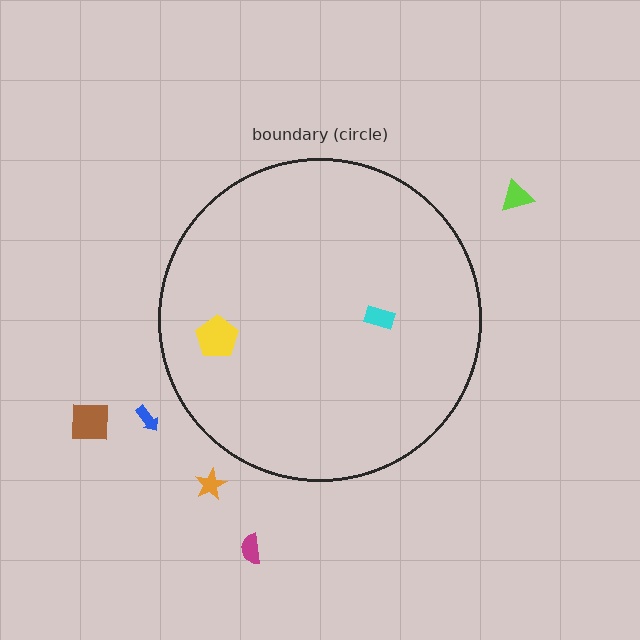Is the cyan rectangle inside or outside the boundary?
Inside.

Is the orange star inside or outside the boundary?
Outside.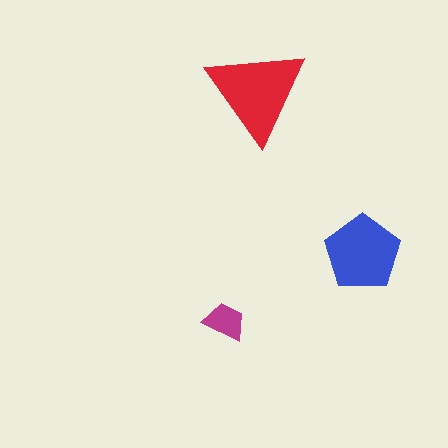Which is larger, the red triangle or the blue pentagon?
The red triangle.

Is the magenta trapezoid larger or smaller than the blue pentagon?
Smaller.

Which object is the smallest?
The magenta trapezoid.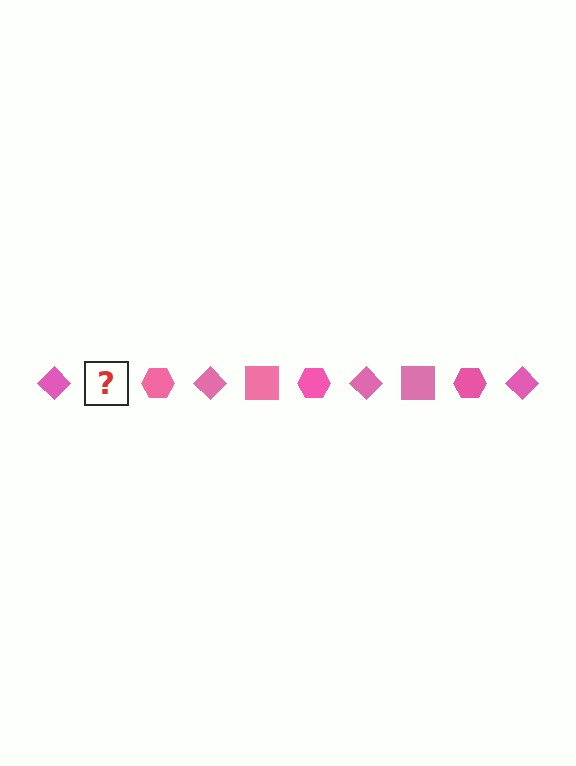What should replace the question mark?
The question mark should be replaced with a pink square.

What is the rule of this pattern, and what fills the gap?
The rule is that the pattern cycles through diamond, square, hexagon shapes in pink. The gap should be filled with a pink square.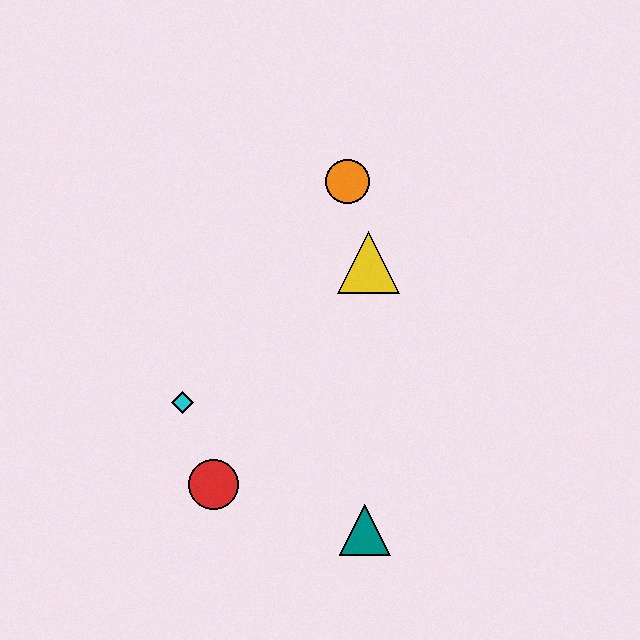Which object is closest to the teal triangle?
The red circle is closest to the teal triangle.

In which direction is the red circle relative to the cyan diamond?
The red circle is below the cyan diamond.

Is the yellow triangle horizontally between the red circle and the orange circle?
No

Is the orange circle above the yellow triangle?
Yes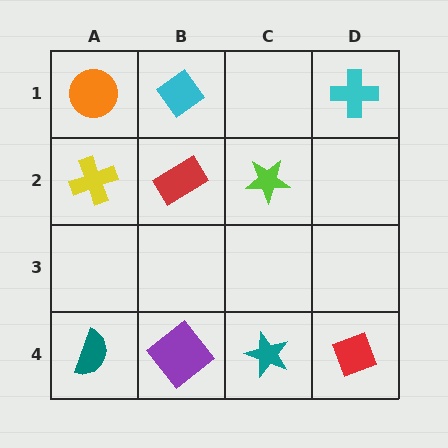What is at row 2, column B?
A red rectangle.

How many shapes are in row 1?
3 shapes.